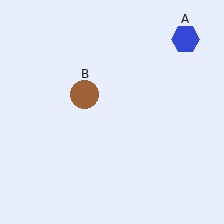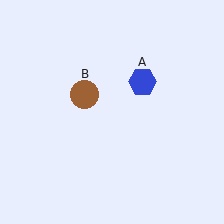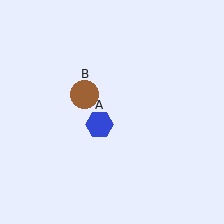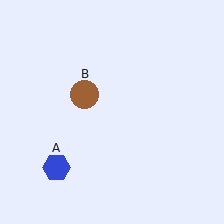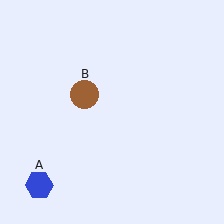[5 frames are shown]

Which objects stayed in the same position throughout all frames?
Brown circle (object B) remained stationary.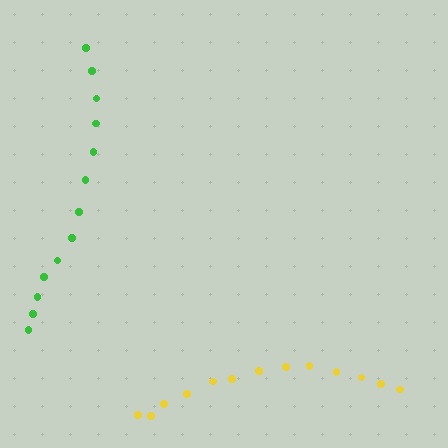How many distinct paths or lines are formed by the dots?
There are 2 distinct paths.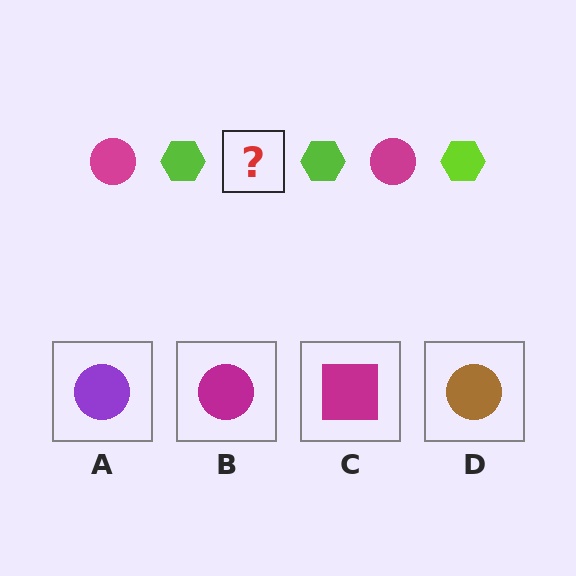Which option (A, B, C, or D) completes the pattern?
B.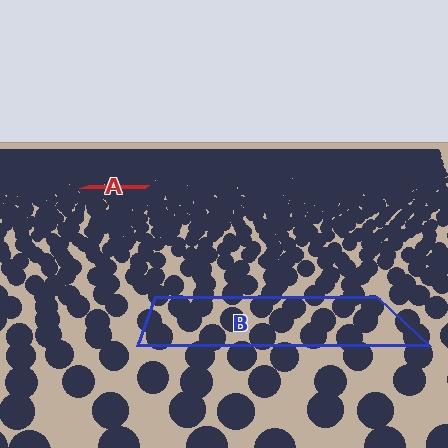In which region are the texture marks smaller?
The texture marks are smaller in region A, because it is farther away.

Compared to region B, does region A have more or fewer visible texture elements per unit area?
Region A has more texture elements per unit area — they are packed more densely because it is farther away.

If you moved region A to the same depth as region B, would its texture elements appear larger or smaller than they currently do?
They would appear larger. At a closer depth, the same texture elements are projected at a bigger on-screen size.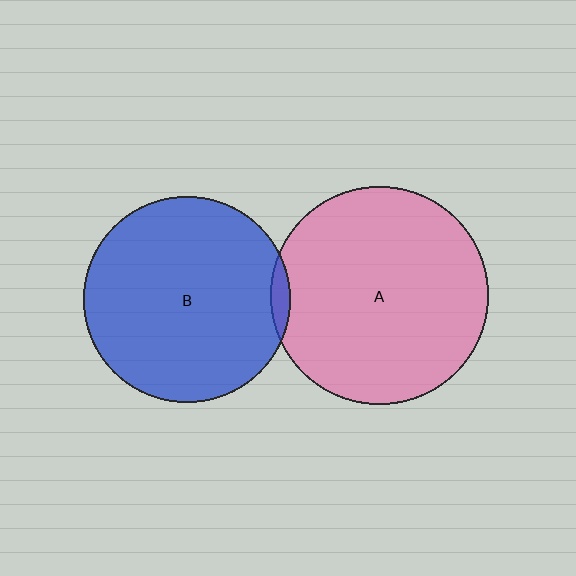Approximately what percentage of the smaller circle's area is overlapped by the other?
Approximately 5%.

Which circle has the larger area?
Circle A (pink).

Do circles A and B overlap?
Yes.